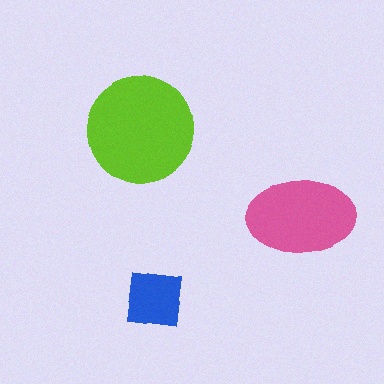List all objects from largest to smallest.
The lime circle, the pink ellipse, the blue square.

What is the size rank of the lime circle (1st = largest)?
1st.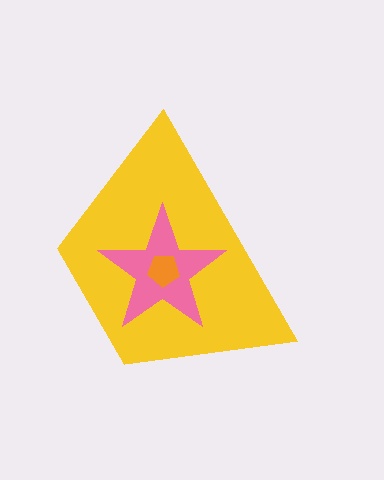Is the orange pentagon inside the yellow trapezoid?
Yes.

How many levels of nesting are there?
3.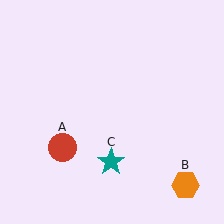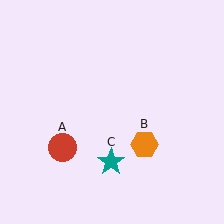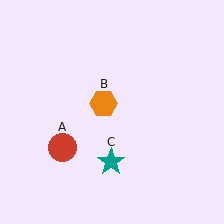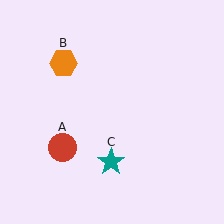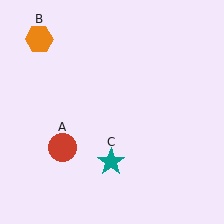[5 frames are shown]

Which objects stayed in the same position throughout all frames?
Red circle (object A) and teal star (object C) remained stationary.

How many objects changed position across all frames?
1 object changed position: orange hexagon (object B).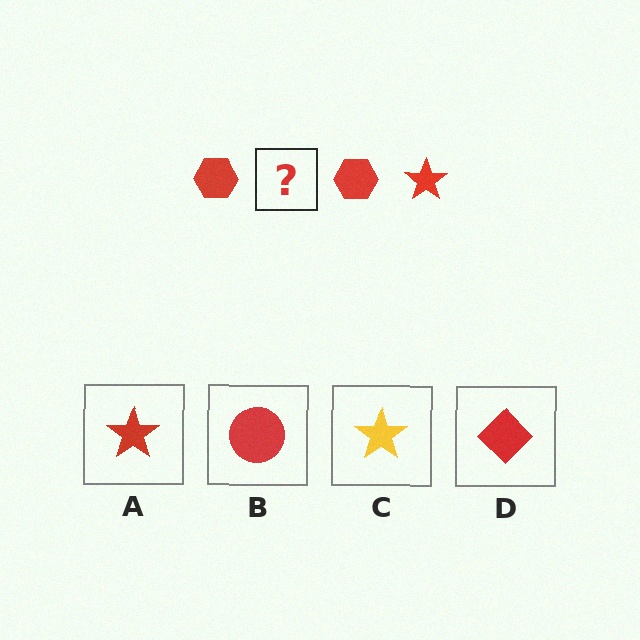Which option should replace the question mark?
Option A.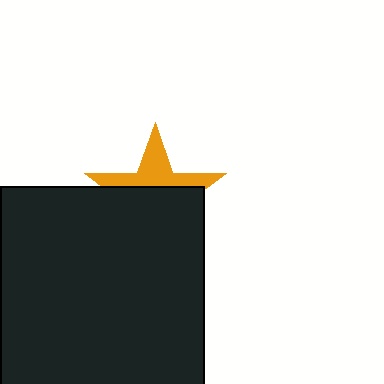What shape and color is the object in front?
The object in front is a black rectangle.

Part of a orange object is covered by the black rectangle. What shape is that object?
It is a star.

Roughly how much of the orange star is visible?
A small part of it is visible (roughly 38%).